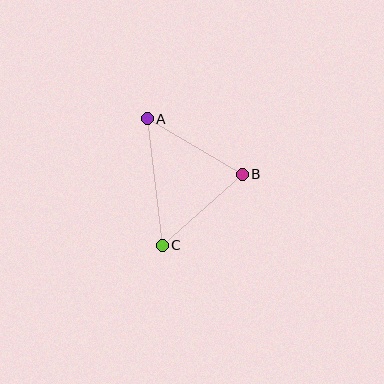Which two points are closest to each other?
Points B and C are closest to each other.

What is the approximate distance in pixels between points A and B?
The distance between A and B is approximately 110 pixels.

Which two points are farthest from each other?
Points A and C are farthest from each other.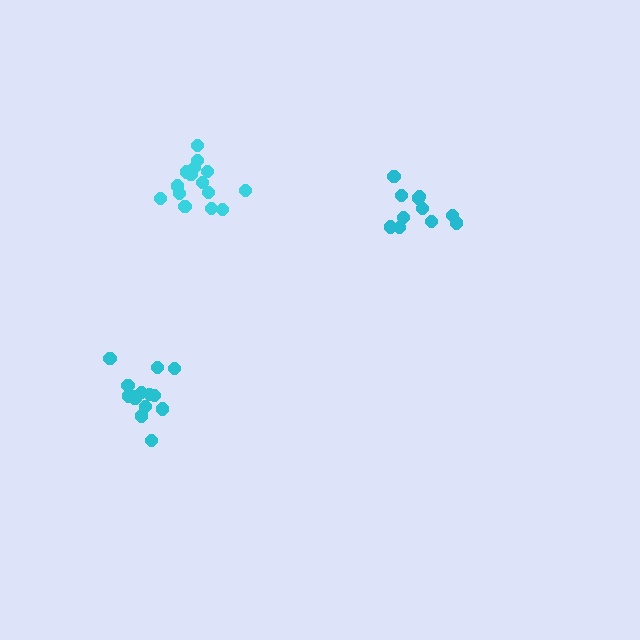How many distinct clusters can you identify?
There are 3 distinct clusters.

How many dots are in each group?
Group 1: 11 dots, Group 2: 15 dots, Group 3: 14 dots (40 total).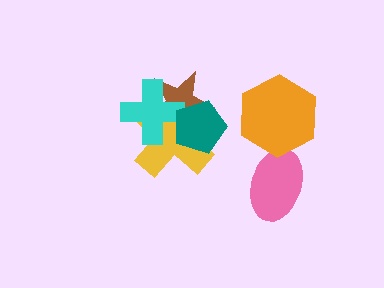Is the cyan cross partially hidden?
Yes, it is partially covered by another shape.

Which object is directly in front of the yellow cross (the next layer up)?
The brown star is directly in front of the yellow cross.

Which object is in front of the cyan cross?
The teal pentagon is in front of the cyan cross.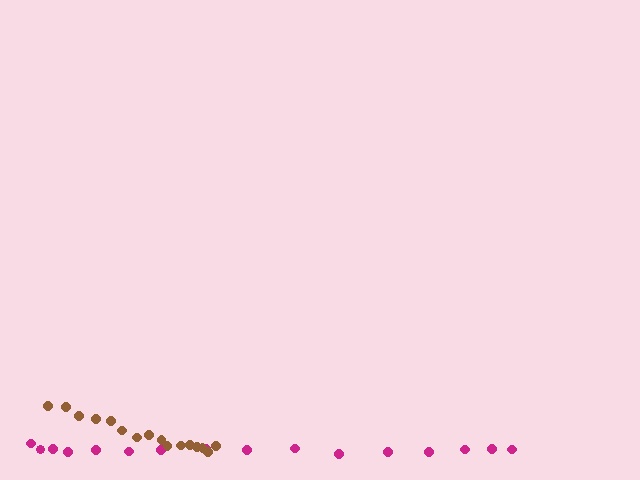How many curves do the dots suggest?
There are 2 distinct paths.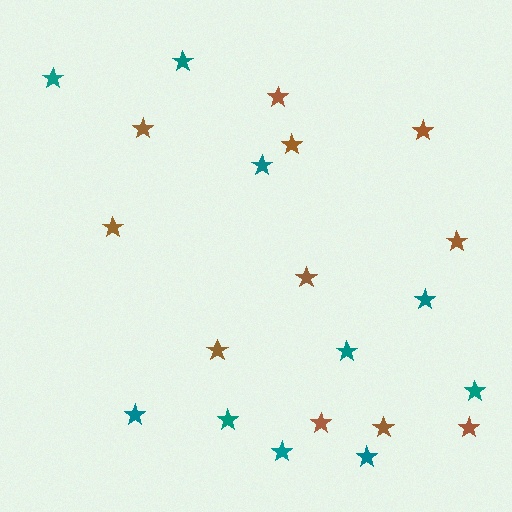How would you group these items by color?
There are 2 groups: one group of brown stars (11) and one group of teal stars (10).